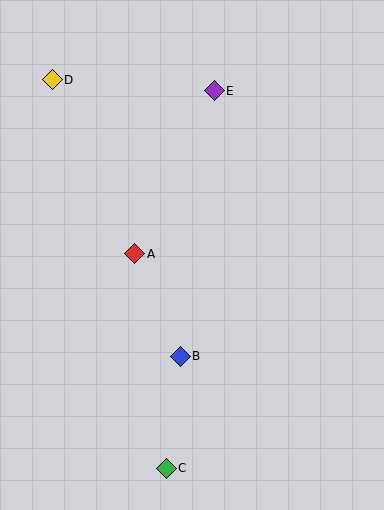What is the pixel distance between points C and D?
The distance between C and D is 405 pixels.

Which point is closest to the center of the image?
Point A at (135, 254) is closest to the center.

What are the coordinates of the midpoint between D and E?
The midpoint between D and E is at (133, 85).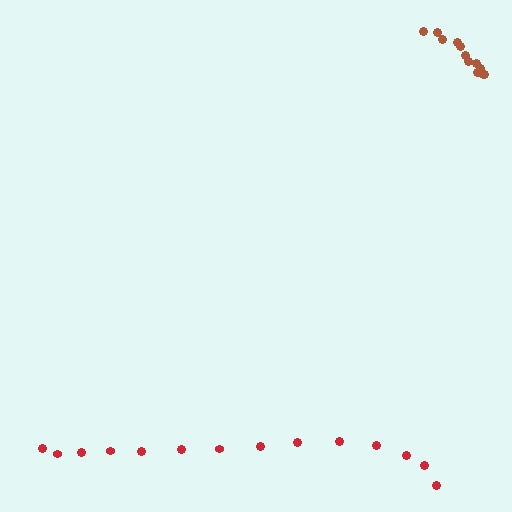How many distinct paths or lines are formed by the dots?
There are 2 distinct paths.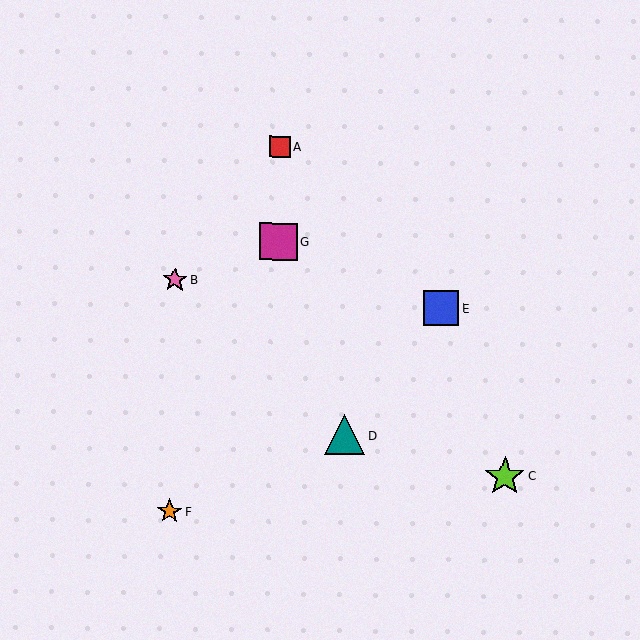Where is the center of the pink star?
The center of the pink star is at (175, 280).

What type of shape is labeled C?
Shape C is a lime star.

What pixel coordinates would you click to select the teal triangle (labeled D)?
Click at (345, 435) to select the teal triangle D.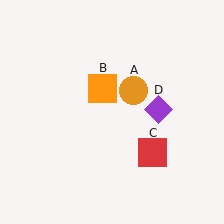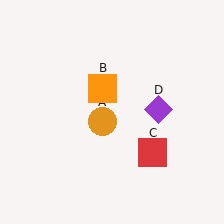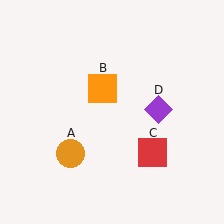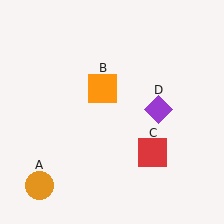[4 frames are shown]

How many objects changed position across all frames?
1 object changed position: orange circle (object A).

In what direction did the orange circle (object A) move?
The orange circle (object A) moved down and to the left.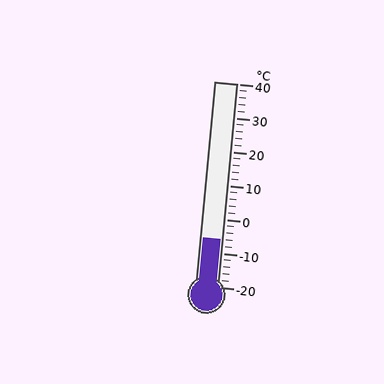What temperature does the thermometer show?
The thermometer shows approximately -6°C.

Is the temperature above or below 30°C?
The temperature is below 30°C.